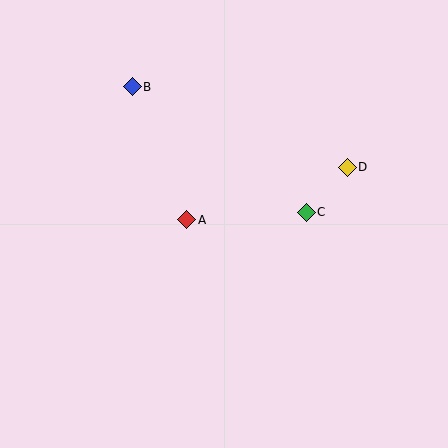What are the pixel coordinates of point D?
Point D is at (347, 167).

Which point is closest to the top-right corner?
Point D is closest to the top-right corner.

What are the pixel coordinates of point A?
Point A is at (187, 220).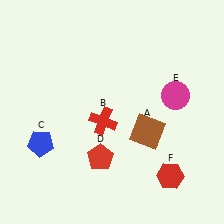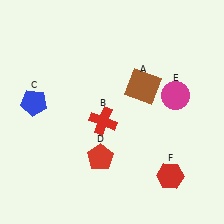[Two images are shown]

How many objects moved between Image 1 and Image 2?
2 objects moved between the two images.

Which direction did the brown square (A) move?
The brown square (A) moved up.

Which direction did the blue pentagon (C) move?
The blue pentagon (C) moved up.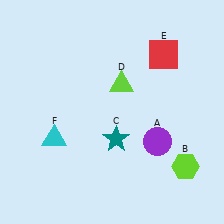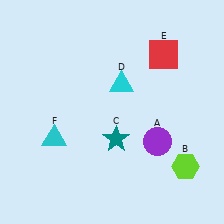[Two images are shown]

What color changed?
The triangle (D) changed from lime in Image 1 to cyan in Image 2.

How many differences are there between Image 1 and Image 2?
There is 1 difference between the two images.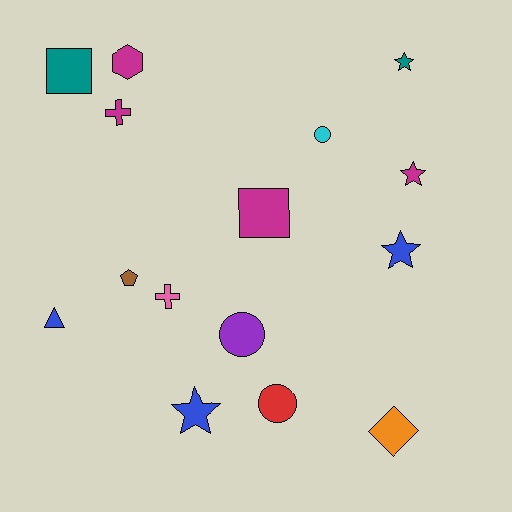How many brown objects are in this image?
There is 1 brown object.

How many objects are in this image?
There are 15 objects.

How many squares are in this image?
There are 2 squares.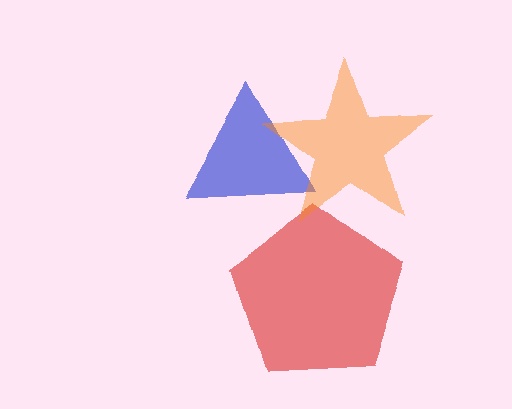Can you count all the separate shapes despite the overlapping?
Yes, there are 3 separate shapes.